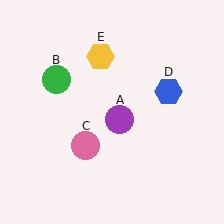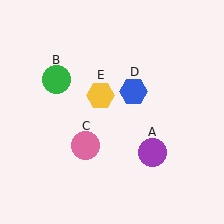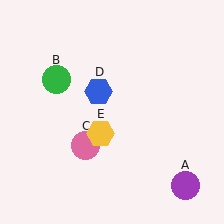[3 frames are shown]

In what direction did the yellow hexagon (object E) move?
The yellow hexagon (object E) moved down.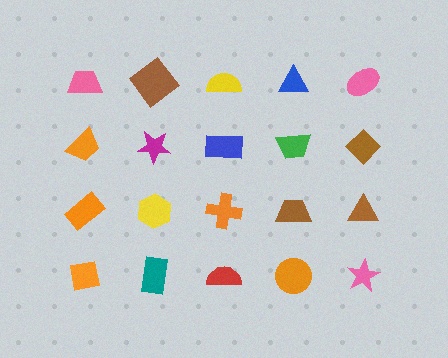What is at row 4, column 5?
A pink star.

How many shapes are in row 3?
5 shapes.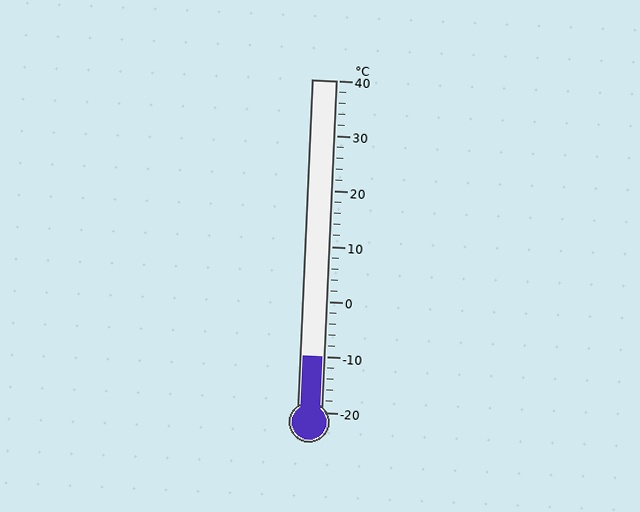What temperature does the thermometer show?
The thermometer shows approximately -10°C.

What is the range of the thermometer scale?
The thermometer scale ranges from -20°C to 40°C.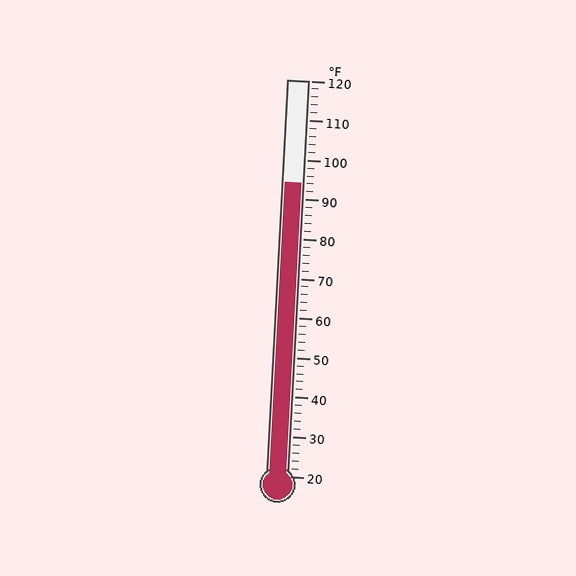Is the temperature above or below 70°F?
The temperature is above 70°F.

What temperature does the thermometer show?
The thermometer shows approximately 94°F.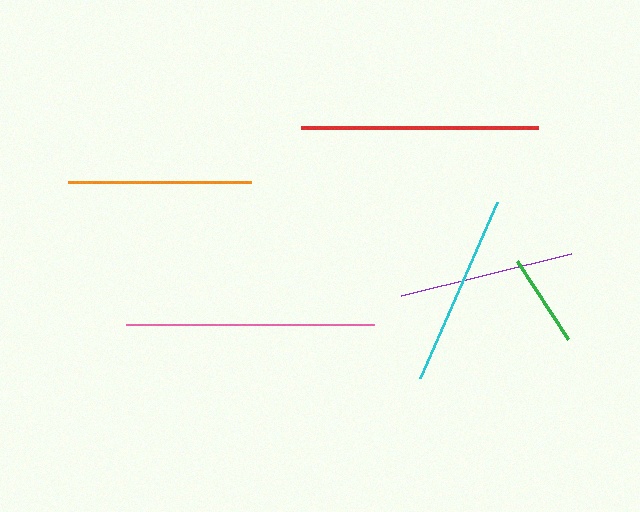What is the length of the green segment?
The green segment is approximately 93 pixels long.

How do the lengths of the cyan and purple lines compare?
The cyan and purple lines are approximately the same length.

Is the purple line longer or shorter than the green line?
The purple line is longer than the green line.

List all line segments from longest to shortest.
From longest to shortest: pink, red, cyan, orange, purple, green.